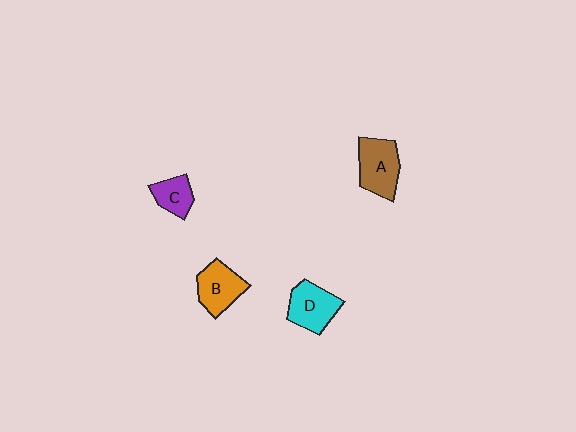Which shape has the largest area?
Shape A (brown).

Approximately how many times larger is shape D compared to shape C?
Approximately 1.5 times.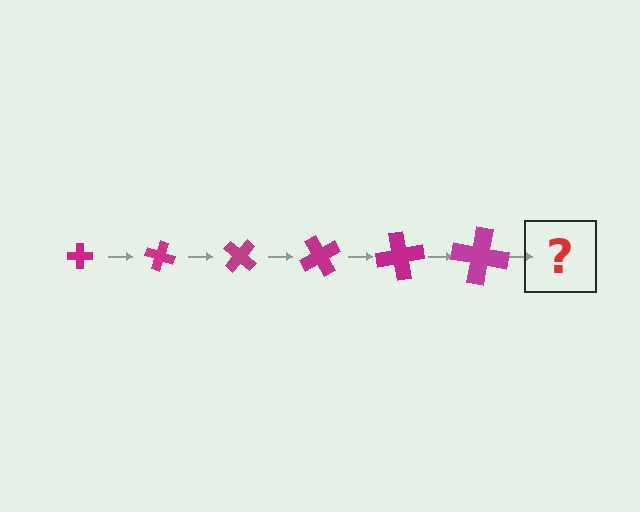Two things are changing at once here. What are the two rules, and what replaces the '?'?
The two rules are that the cross grows larger each step and it rotates 20 degrees each step. The '?' should be a cross, larger than the previous one and rotated 120 degrees from the start.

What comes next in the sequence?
The next element should be a cross, larger than the previous one and rotated 120 degrees from the start.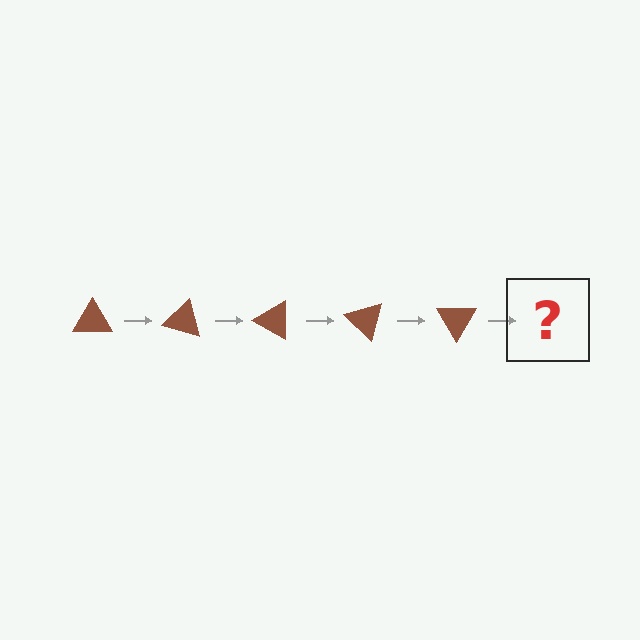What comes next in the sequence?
The next element should be a brown triangle rotated 75 degrees.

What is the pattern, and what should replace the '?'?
The pattern is that the triangle rotates 15 degrees each step. The '?' should be a brown triangle rotated 75 degrees.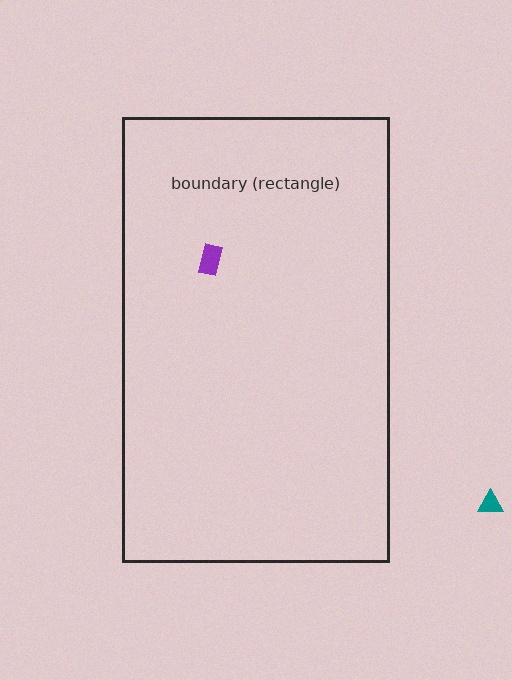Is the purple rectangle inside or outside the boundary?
Inside.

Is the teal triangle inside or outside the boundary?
Outside.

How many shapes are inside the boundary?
1 inside, 1 outside.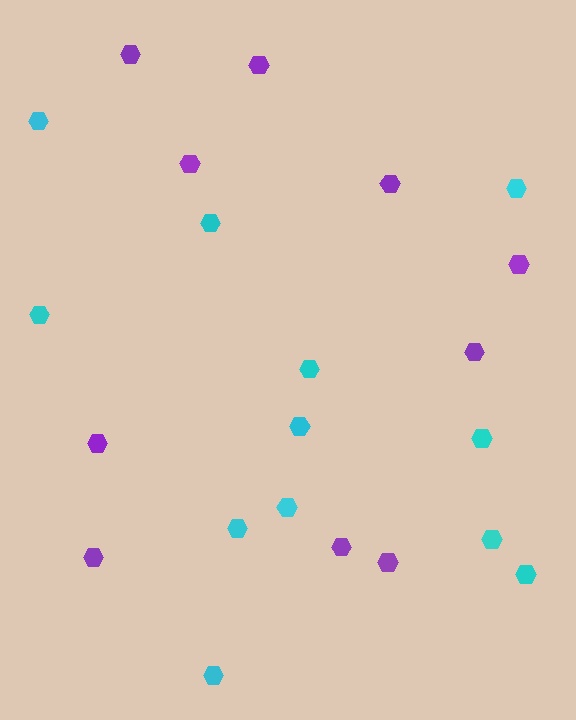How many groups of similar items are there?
There are 2 groups: one group of purple hexagons (10) and one group of cyan hexagons (12).